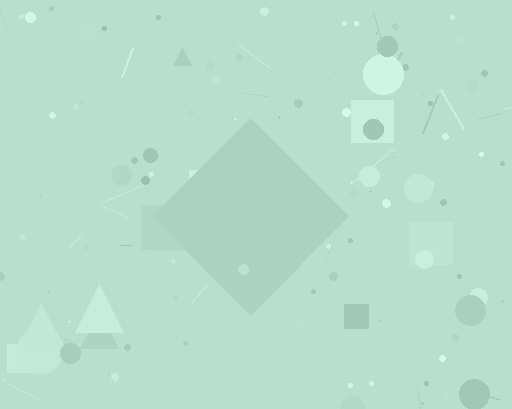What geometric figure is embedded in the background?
A diamond is embedded in the background.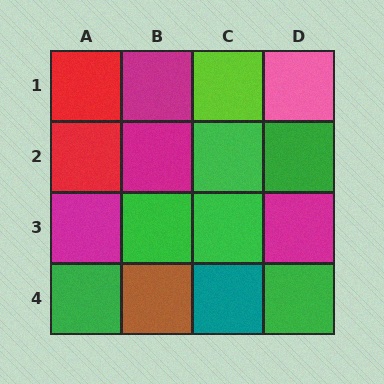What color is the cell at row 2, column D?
Green.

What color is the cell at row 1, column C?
Lime.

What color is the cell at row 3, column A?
Magenta.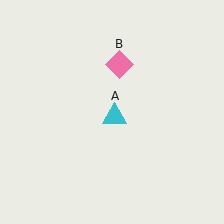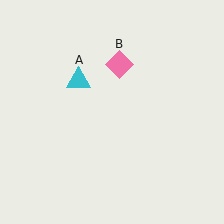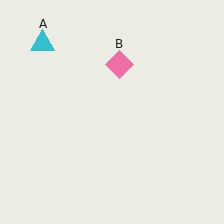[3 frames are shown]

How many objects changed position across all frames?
1 object changed position: cyan triangle (object A).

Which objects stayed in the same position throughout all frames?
Pink diamond (object B) remained stationary.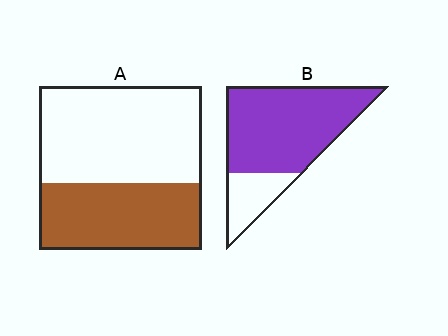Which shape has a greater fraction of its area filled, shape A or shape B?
Shape B.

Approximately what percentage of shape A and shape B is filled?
A is approximately 40% and B is approximately 80%.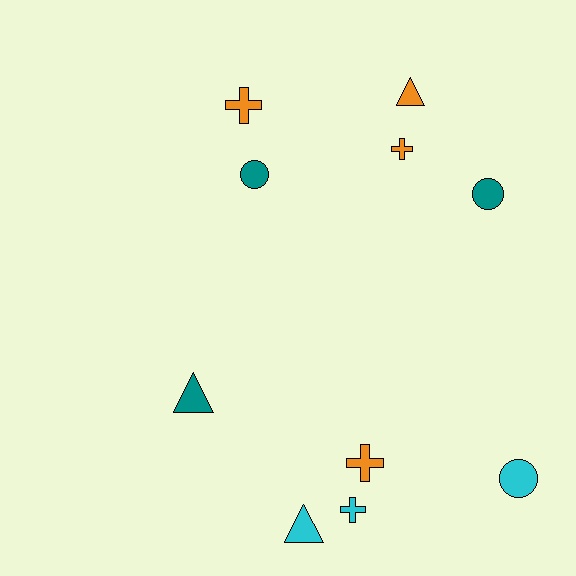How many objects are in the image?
There are 10 objects.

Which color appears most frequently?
Orange, with 4 objects.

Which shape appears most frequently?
Cross, with 4 objects.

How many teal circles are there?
There are 2 teal circles.